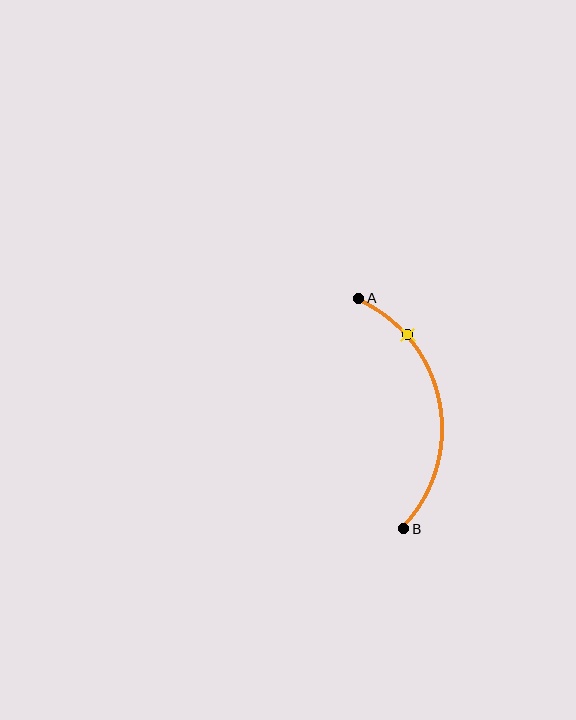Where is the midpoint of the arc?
The arc midpoint is the point on the curve farthest from the straight line joining A and B. It sits to the right of that line.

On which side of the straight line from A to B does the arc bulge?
The arc bulges to the right of the straight line connecting A and B.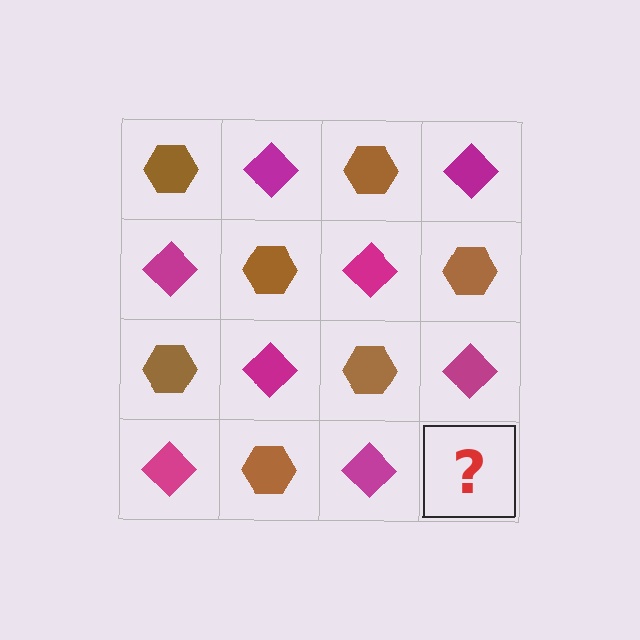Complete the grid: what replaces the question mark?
The question mark should be replaced with a brown hexagon.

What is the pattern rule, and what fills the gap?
The rule is that it alternates brown hexagon and magenta diamond in a checkerboard pattern. The gap should be filled with a brown hexagon.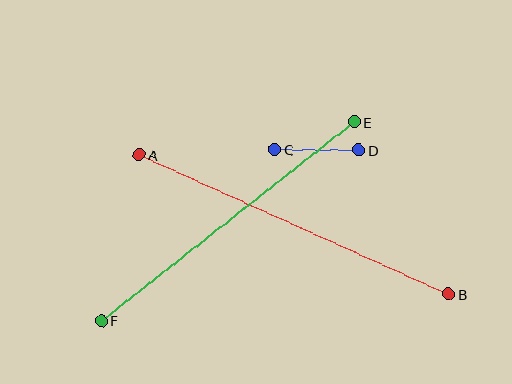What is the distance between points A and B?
The distance is approximately 339 pixels.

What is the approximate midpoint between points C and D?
The midpoint is at approximately (317, 150) pixels.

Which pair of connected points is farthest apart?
Points A and B are farthest apart.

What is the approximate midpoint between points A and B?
The midpoint is at approximately (294, 224) pixels.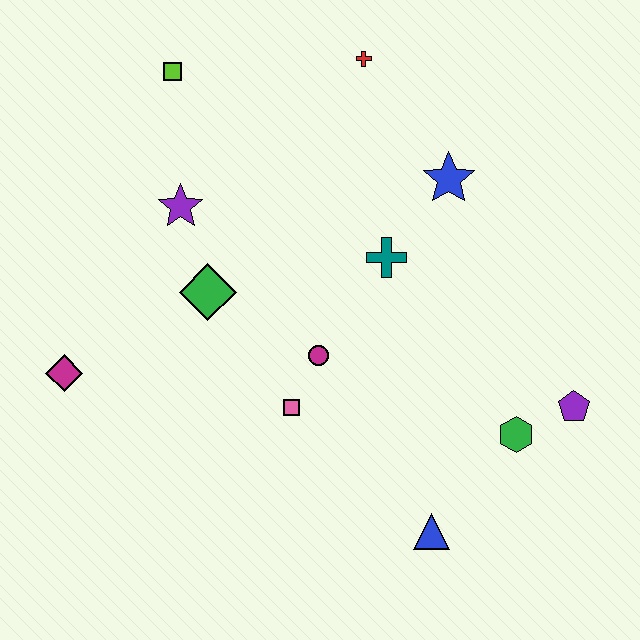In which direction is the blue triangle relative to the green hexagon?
The blue triangle is below the green hexagon.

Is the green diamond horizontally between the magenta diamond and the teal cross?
Yes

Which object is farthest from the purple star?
The purple pentagon is farthest from the purple star.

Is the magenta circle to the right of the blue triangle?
No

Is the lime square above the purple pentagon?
Yes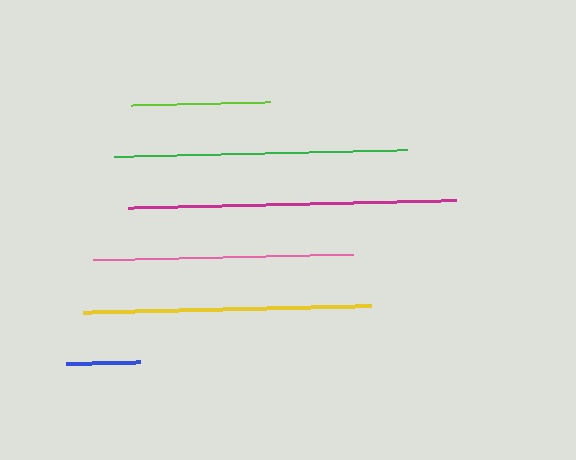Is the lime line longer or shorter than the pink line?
The pink line is longer than the lime line.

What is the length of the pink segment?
The pink segment is approximately 260 pixels long.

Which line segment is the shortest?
The blue line is the shortest at approximately 74 pixels.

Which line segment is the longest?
The magenta line is the longest at approximately 327 pixels.